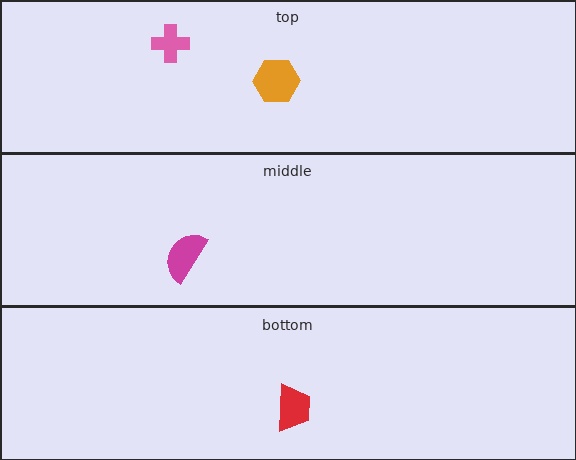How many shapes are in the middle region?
1.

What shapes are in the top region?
The orange hexagon, the pink cross.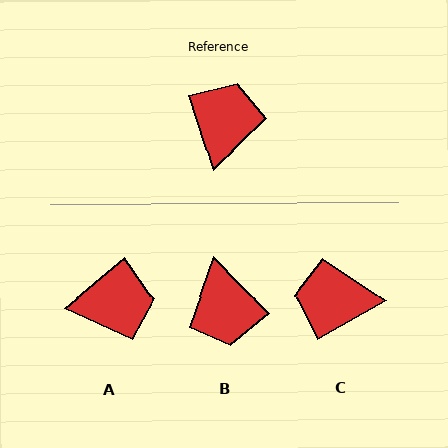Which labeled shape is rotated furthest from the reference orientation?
B, about 154 degrees away.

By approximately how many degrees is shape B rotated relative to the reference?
Approximately 154 degrees clockwise.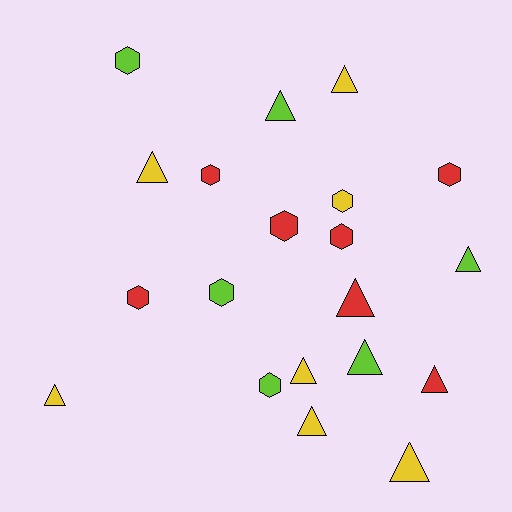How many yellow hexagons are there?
There is 1 yellow hexagon.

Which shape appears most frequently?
Triangle, with 11 objects.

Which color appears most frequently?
Yellow, with 7 objects.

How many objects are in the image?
There are 20 objects.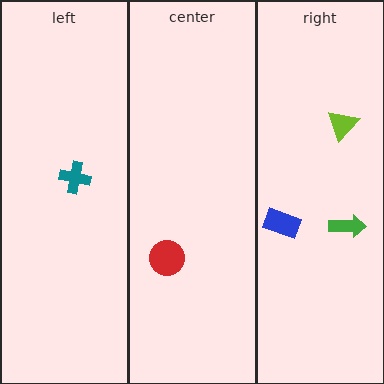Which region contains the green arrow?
The right region.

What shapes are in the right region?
The lime triangle, the blue rectangle, the green arrow.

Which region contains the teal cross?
The left region.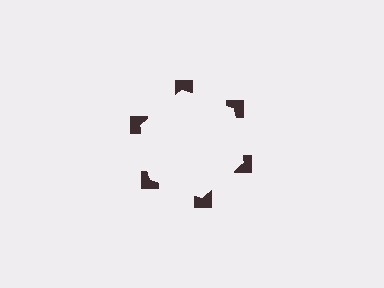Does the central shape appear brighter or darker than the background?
It typically appears slightly brighter than the background, even though no actual brightness change is drawn.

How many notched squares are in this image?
There are 6 — one at each vertex of the illusory hexagon.